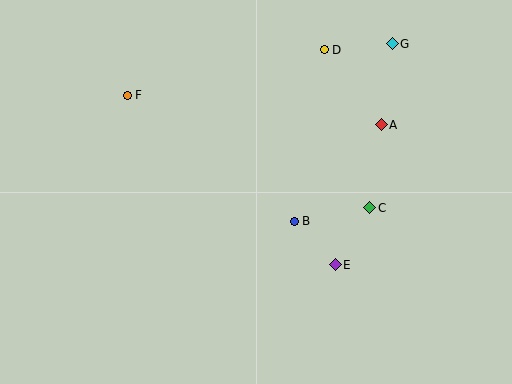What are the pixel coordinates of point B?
Point B is at (294, 221).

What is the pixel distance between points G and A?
The distance between G and A is 81 pixels.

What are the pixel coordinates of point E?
Point E is at (335, 265).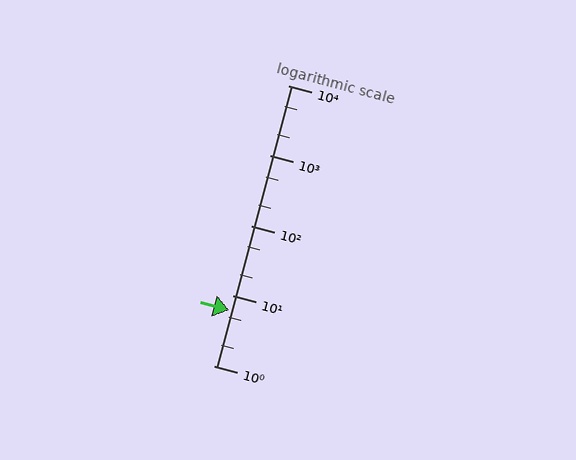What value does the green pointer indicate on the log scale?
The pointer indicates approximately 6.3.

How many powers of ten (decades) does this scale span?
The scale spans 4 decades, from 1 to 10000.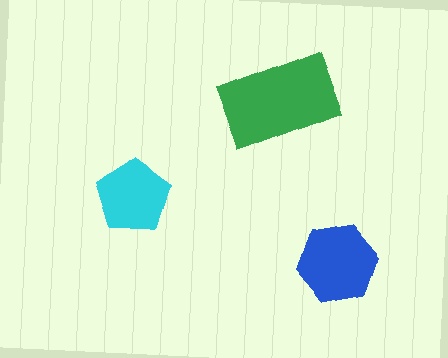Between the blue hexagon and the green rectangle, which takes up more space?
The green rectangle.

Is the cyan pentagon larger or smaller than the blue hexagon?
Smaller.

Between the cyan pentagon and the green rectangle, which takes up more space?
The green rectangle.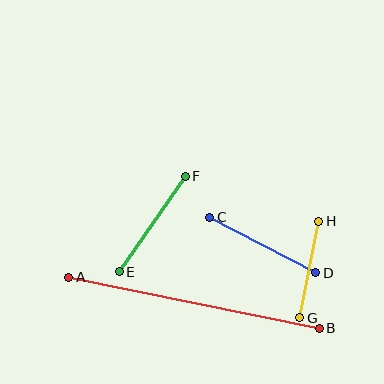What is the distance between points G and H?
The distance is approximately 98 pixels.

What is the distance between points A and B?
The distance is approximately 256 pixels.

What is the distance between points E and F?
The distance is approximately 116 pixels.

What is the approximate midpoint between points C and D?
The midpoint is at approximately (263, 245) pixels.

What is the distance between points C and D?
The distance is approximately 120 pixels.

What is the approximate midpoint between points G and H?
The midpoint is at approximately (309, 269) pixels.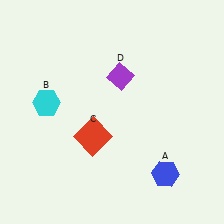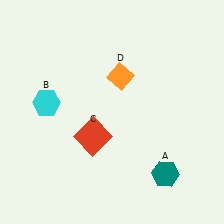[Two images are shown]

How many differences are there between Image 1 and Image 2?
There are 2 differences between the two images.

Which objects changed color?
A changed from blue to teal. D changed from purple to orange.